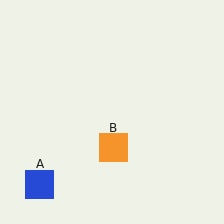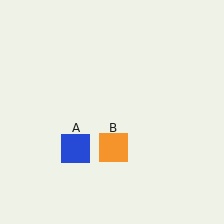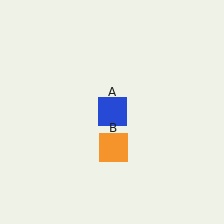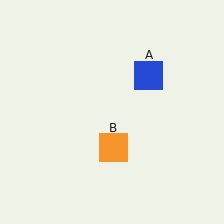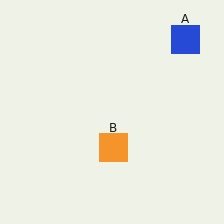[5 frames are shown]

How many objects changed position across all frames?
1 object changed position: blue square (object A).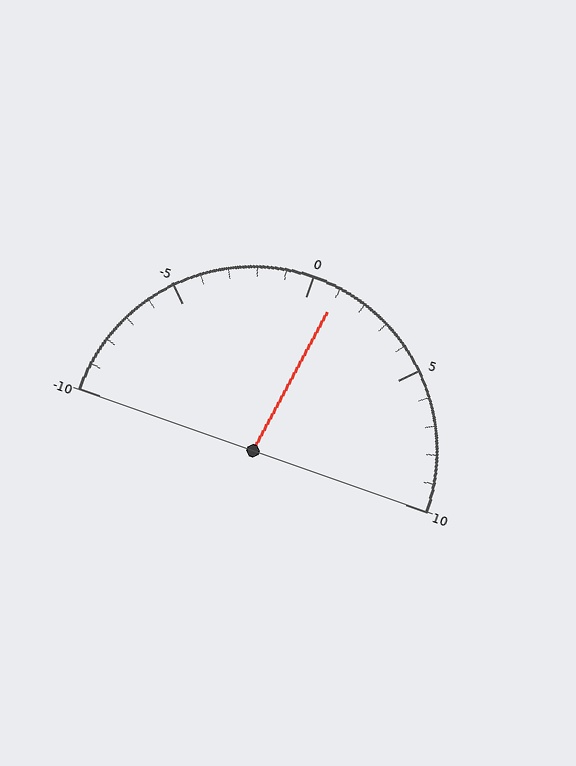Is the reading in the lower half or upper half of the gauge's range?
The reading is in the upper half of the range (-10 to 10).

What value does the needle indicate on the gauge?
The needle indicates approximately 1.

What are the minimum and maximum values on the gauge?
The gauge ranges from -10 to 10.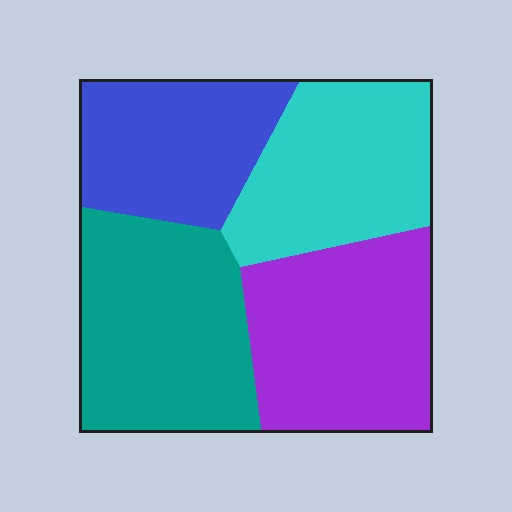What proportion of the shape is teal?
Teal covers 29% of the shape.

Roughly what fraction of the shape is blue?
Blue covers roughly 20% of the shape.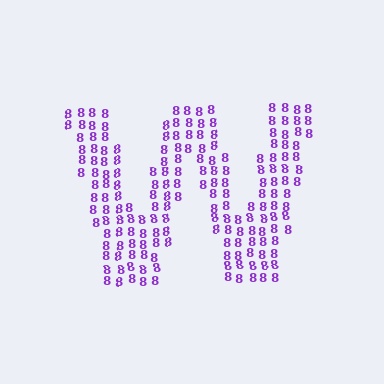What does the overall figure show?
The overall figure shows the letter W.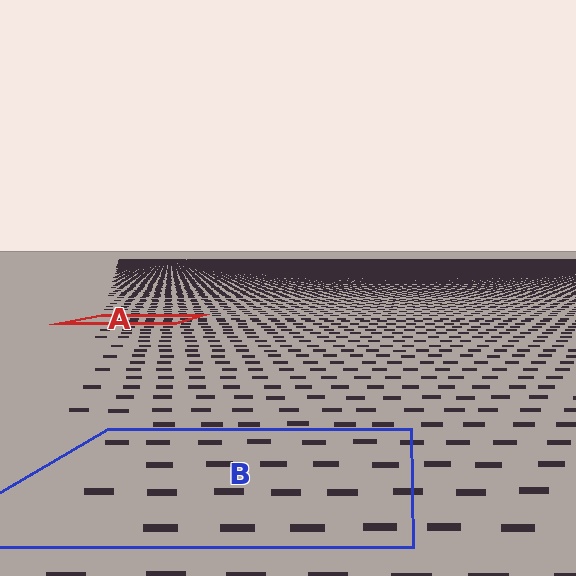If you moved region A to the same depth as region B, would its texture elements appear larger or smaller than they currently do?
They would appear larger. At a closer depth, the same texture elements are projected at a bigger on-screen size.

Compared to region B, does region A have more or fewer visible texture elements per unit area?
Region A has more texture elements per unit area — they are packed more densely because it is farther away.